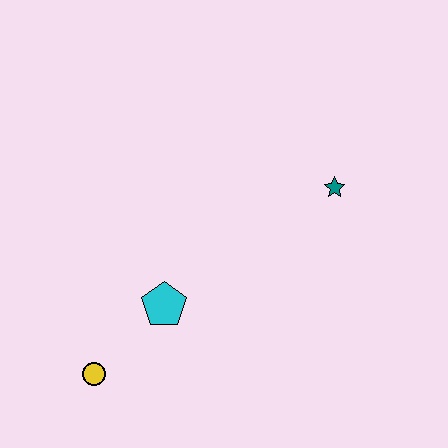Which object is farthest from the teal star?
The yellow circle is farthest from the teal star.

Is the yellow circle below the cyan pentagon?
Yes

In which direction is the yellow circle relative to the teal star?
The yellow circle is to the left of the teal star.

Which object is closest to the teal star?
The cyan pentagon is closest to the teal star.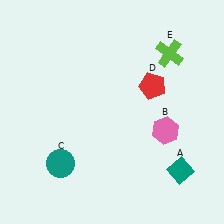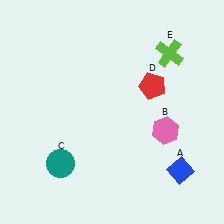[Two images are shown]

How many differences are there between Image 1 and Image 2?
There is 1 difference between the two images.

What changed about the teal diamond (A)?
In Image 1, A is teal. In Image 2, it changed to blue.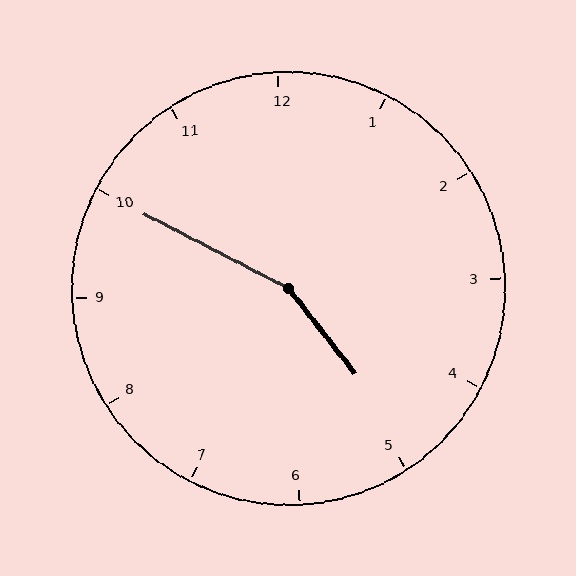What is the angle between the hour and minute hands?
Approximately 155 degrees.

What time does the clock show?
4:50.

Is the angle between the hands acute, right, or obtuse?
It is obtuse.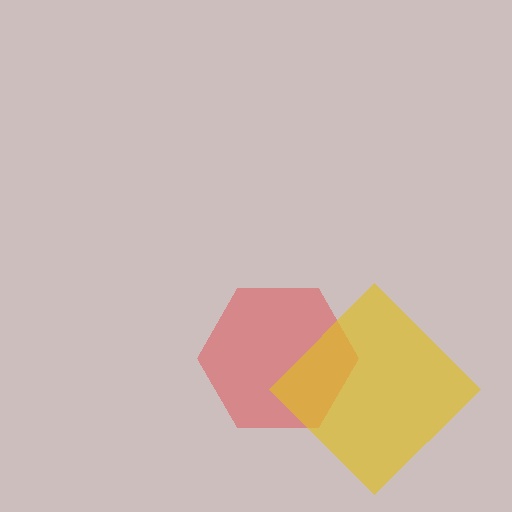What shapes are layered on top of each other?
The layered shapes are: a red hexagon, a yellow diamond.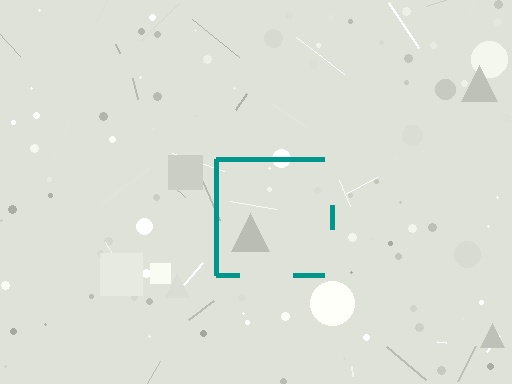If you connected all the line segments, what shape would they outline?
They would outline a square.